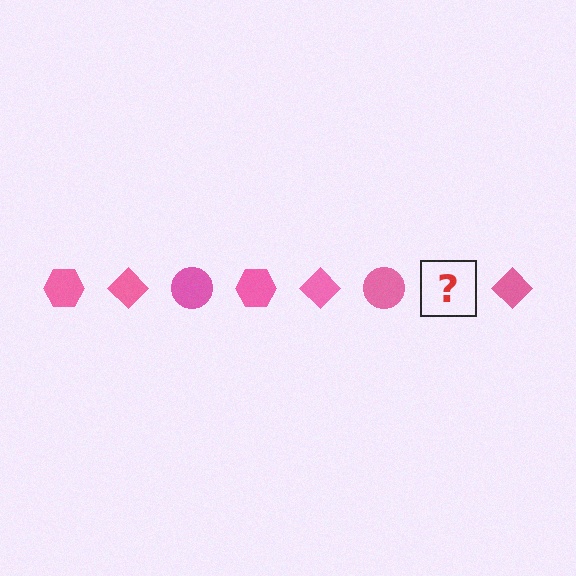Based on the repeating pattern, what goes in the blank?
The blank should be a pink hexagon.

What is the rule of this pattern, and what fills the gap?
The rule is that the pattern cycles through hexagon, diamond, circle shapes in pink. The gap should be filled with a pink hexagon.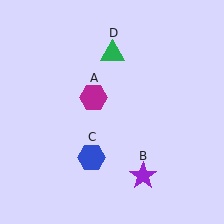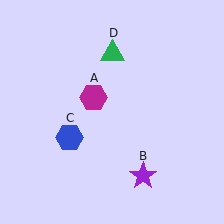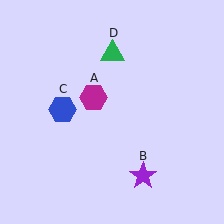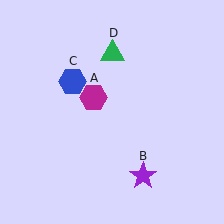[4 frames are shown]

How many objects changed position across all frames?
1 object changed position: blue hexagon (object C).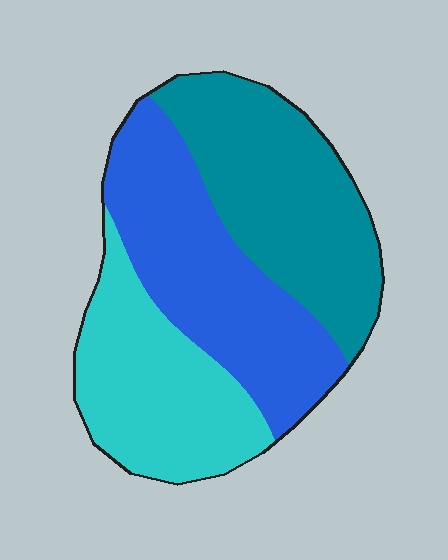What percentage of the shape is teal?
Teal takes up about one third (1/3) of the shape.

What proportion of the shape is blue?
Blue takes up about three eighths (3/8) of the shape.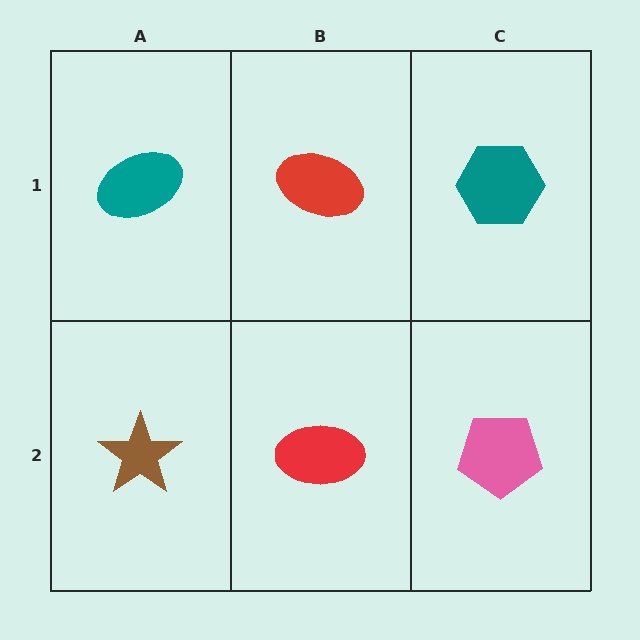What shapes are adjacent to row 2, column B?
A red ellipse (row 1, column B), a brown star (row 2, column A), a pink pentagon (row 2, column C).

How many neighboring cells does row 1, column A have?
2.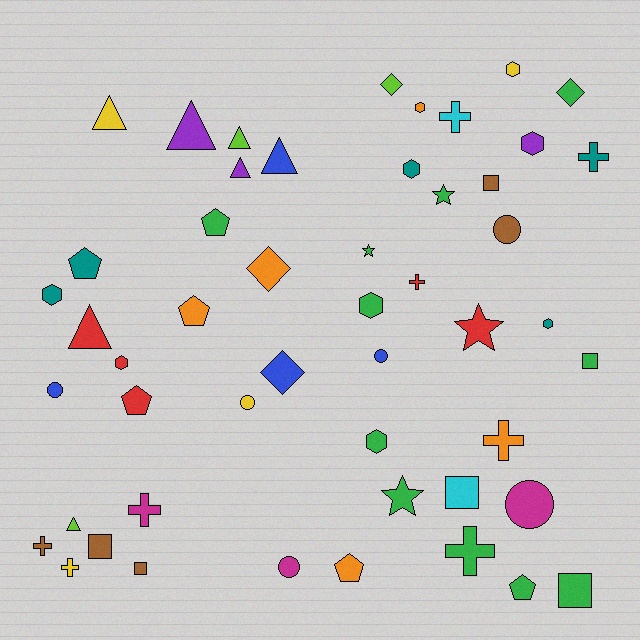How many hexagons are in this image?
There are 9 hexagons.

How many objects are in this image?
There are 50 objects.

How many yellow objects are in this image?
There are 4 yellow objects.